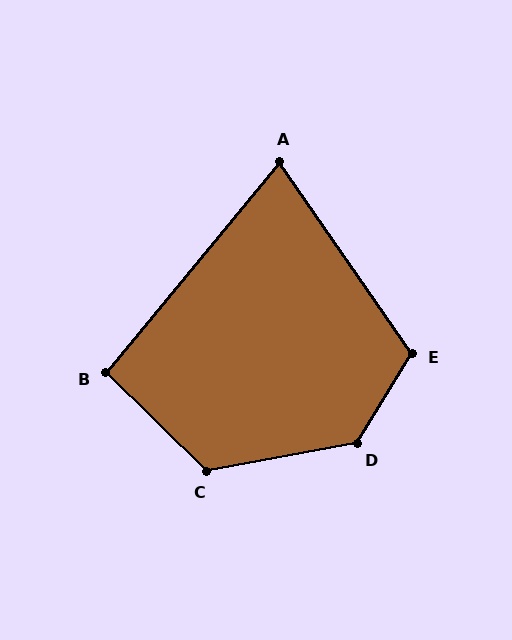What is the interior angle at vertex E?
Approximately 114 degrees (obtuse).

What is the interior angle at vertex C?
Approximately 125 degrees (obtuse).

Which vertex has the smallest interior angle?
A, at approximately 74 degrees.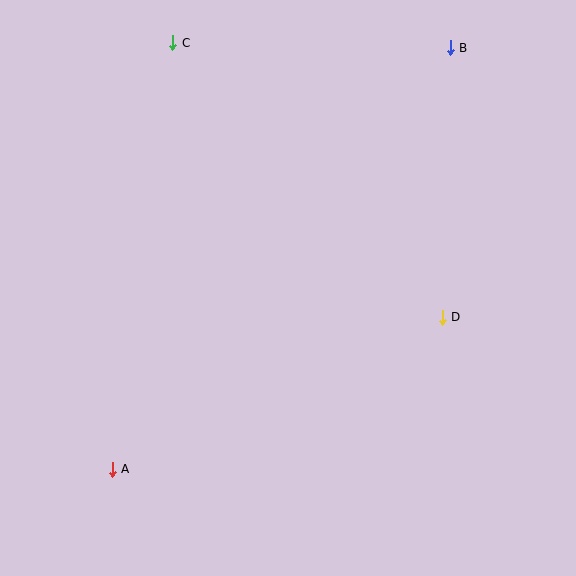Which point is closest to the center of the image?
Point D at (442, 317) is closest to the center.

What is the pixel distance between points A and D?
The distance between A and D is 363 pixels.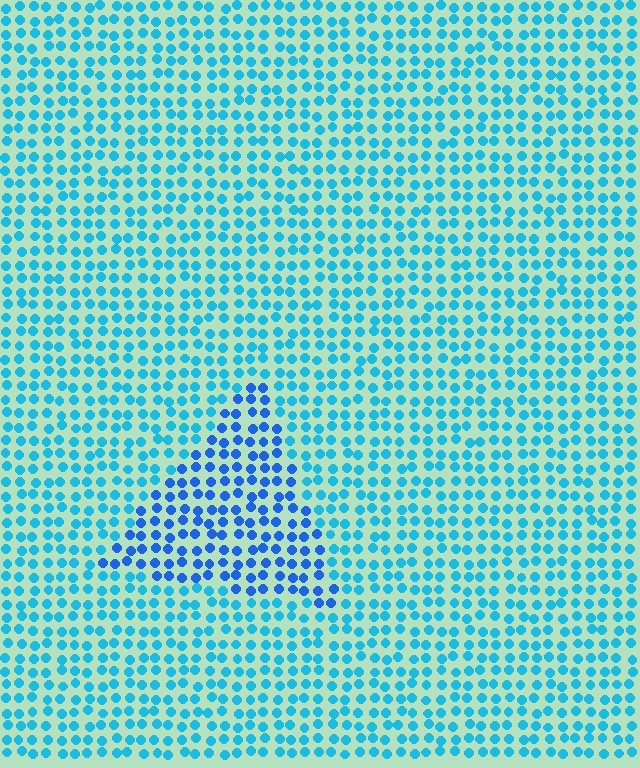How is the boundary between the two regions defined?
The boundary is defined purely by a slight shift in hue (about 27 degrees). Spacing, size, and orientation are identical on both sides.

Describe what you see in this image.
The image is filled with small cyan elements in a uniform arrangement. A triangle-shaped region is visible where the elements are tinted to a slightly different hue, forming a subtle color boundary.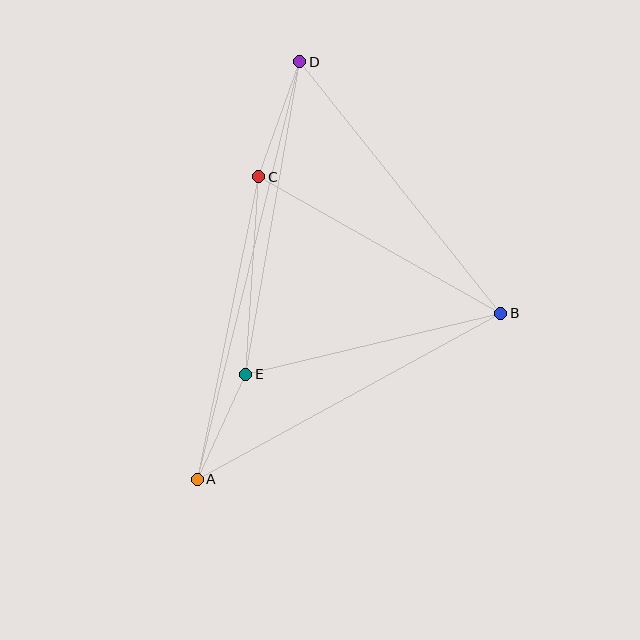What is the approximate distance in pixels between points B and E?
The distance between B and E is approximately 262 pixels.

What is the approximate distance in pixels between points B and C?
The distance between B and C is approximately 278 pixels.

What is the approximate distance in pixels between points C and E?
The distance between C and E is approximately 198 pixels.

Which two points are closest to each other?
Points A and E are closest to each other.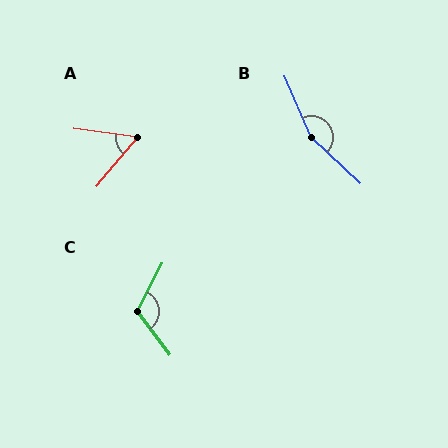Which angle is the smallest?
A, at approximately 58 degrees.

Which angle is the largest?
B, at approximately 157 degrees.